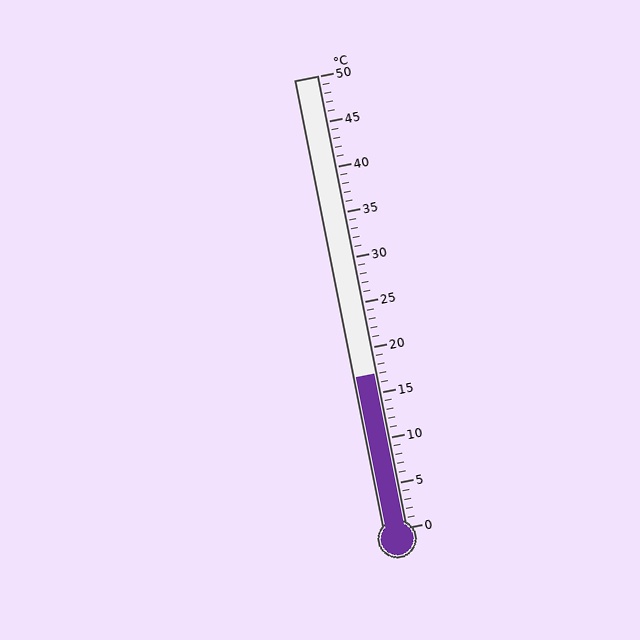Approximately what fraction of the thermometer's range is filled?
The thermometer is filled to approximately 35% of its range.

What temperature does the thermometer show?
The thermometer shows approximately 17°C.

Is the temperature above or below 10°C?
The temperature is above 10°C.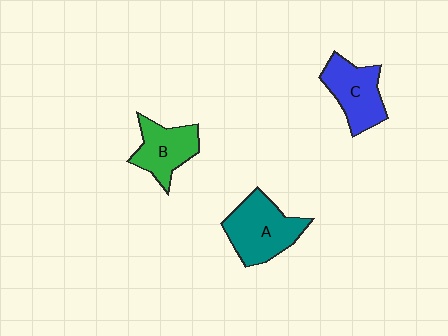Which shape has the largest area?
Shape A (teal).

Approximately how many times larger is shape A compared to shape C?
Approximately 1.2 times.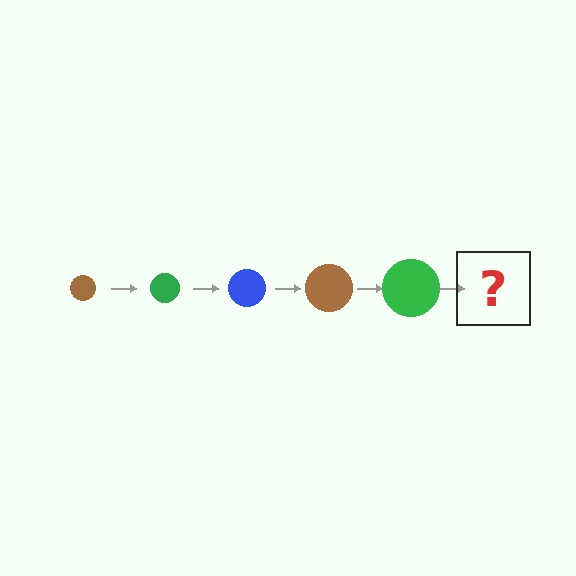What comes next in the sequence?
The next element should be a blue circle, larger than the previous one.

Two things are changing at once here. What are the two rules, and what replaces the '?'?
The two rules are that the circle grows larger each step and the color cycles through brown, green, and blue. The '?' should be a blue circle, larger than the previous one.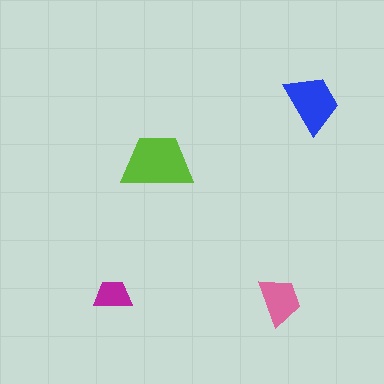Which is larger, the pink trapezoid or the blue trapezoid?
The blue one.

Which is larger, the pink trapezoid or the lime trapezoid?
The lime one.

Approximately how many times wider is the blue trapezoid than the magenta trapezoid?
About 1.5 times wider.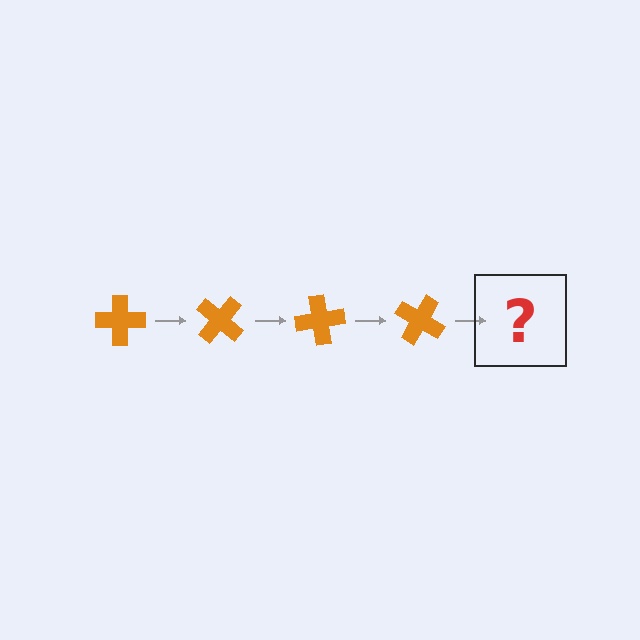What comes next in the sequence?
The next element should be an orange cross rotated 160 degrees.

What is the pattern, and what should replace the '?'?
The pattern is that the cross rotates 40 degrees each step. The '?' should be an orange cross rotated 160 degrees.